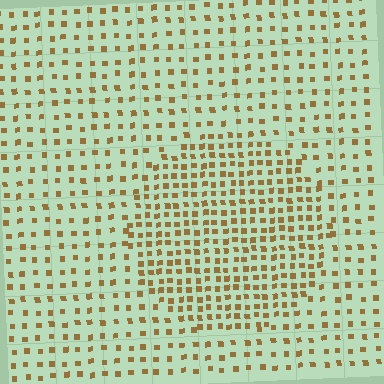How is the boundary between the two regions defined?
The boundary is defined by a change in element density (approximately 1.9x ratio). All elements are the same color, size, and shape.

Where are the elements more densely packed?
The elements are more densely packed inside the circle boundary.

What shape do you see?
I see a circle.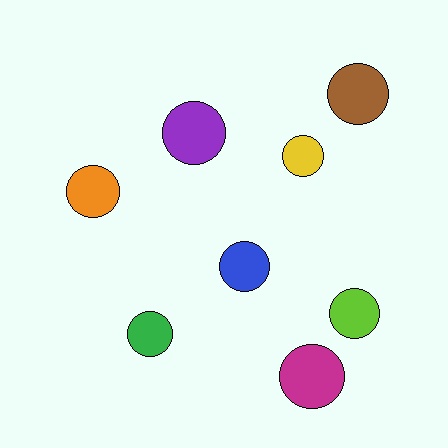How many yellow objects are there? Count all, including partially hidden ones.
There is 1 yellow object.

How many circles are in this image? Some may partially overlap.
There are 8 circles.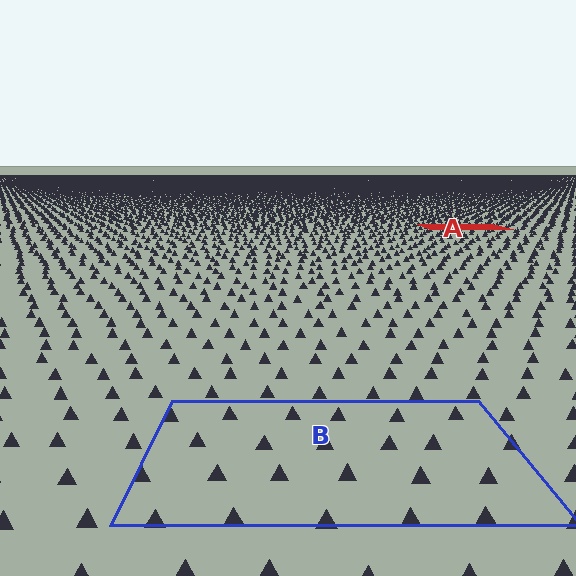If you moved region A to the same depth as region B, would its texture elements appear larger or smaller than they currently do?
They would appear larger. At a closer depth, the same texture elements are projected at a bigger on-screen size.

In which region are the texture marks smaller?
The texture marks are smaller in region A, because it is farther away.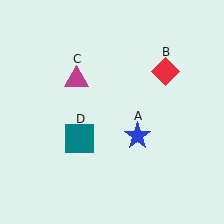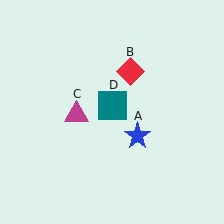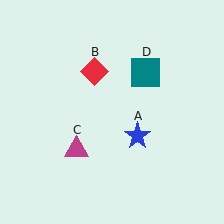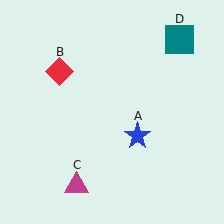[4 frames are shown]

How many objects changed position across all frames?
3 objects changed position: red diamond (object B), magenta triangle (object C), teal square (object D).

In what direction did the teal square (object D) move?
The teal square (object D) moved up and to the right.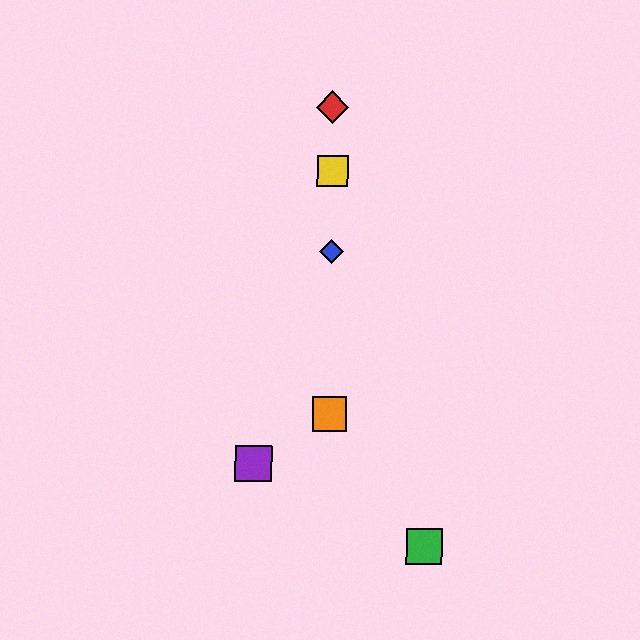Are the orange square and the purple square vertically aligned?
No, the orange square is at x≈330 and the purple square is at x≈253.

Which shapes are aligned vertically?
The red diamond, the blue diamond, the yellow square, the orange square are aligned vertically.